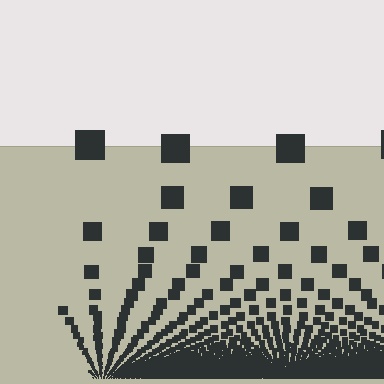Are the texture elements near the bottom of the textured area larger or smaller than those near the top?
Smaller. The gradient is inverted — elements near the bottom are smaller and denser.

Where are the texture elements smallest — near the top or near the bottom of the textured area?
Near the bottom.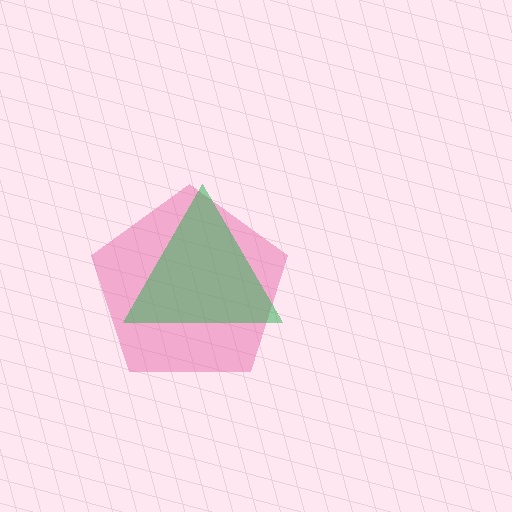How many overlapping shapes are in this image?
There are 2 overlapping shapes in the image.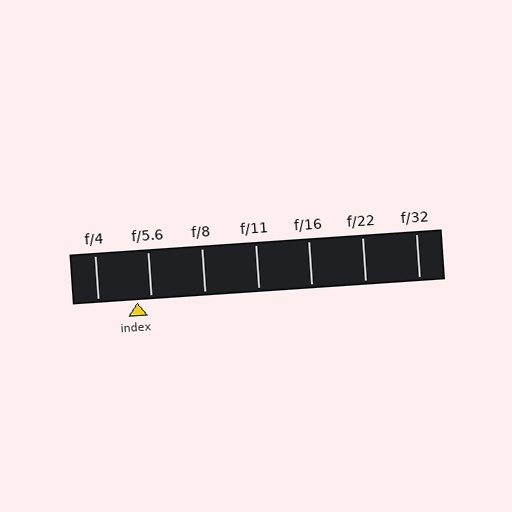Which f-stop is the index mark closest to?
The index mark is closest to f/5.6.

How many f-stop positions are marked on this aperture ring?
There are 7 f-stop positions marked.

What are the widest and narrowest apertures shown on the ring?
The widest aperture shown is f/4 and the narrowest is f/32.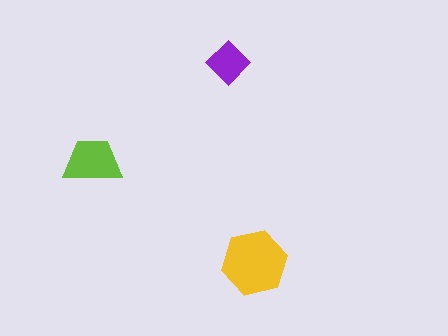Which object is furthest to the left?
The lime trapezoid is leftmost.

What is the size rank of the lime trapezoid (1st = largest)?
2nd.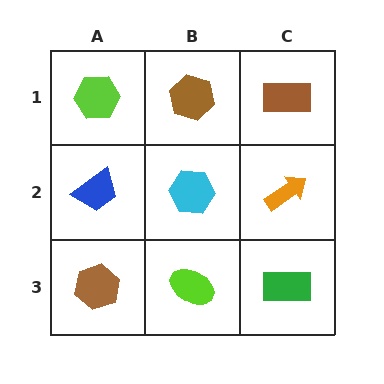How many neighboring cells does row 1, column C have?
2.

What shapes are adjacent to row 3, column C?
An orange arrow (row 2, column C), a lime ellipse (row 3, column B).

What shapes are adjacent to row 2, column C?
A brown rectangle (row 1, column C), a green rectangle (row 3, column C), a cyan hexagon (row 2, column B).